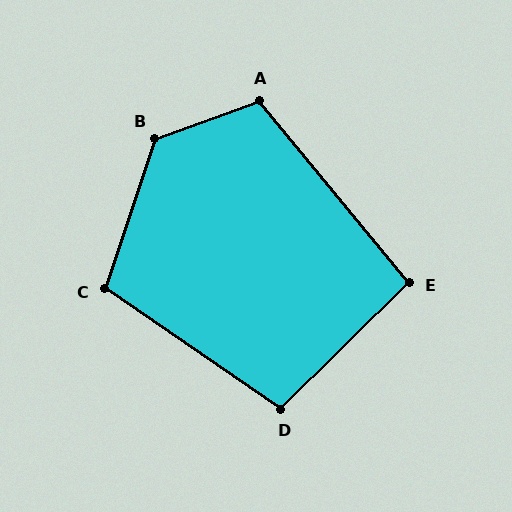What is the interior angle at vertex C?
Approximately 106 degrees (obtuse).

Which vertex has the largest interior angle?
B, at approximately 128 degrees.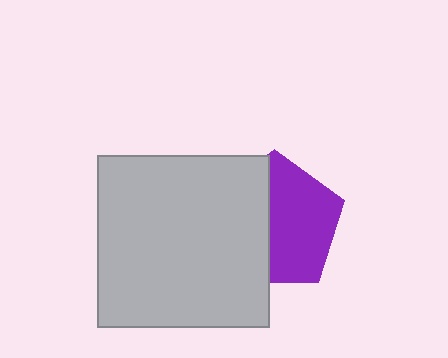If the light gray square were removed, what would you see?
You would see the complete purple pentagon.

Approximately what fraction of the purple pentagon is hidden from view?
Roughly 44% of the purple pentagon is hidden behind the light gray square.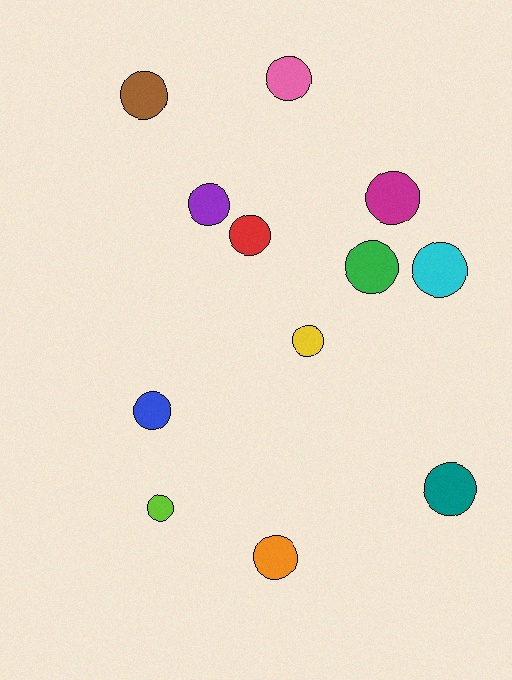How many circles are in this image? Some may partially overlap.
There are 12 circles.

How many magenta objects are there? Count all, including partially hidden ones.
There is 1 magenta object.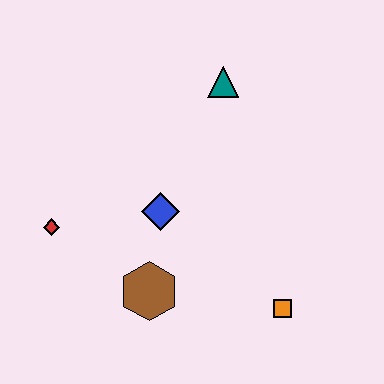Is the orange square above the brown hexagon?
No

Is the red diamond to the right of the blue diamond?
No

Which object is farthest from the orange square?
The red diamond is farthest from the orange square.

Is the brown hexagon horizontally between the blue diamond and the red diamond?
Yes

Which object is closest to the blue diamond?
The brown hexagon is closest to the blue diamond.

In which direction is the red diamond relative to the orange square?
The red diamond is to the left of the orange square.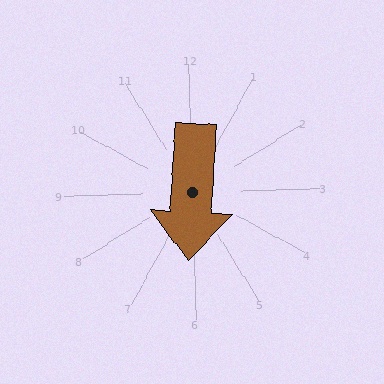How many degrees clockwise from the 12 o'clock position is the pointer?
Approximately 185 degrees.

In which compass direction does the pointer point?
South.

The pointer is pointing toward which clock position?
Roughly 6 o'clock.